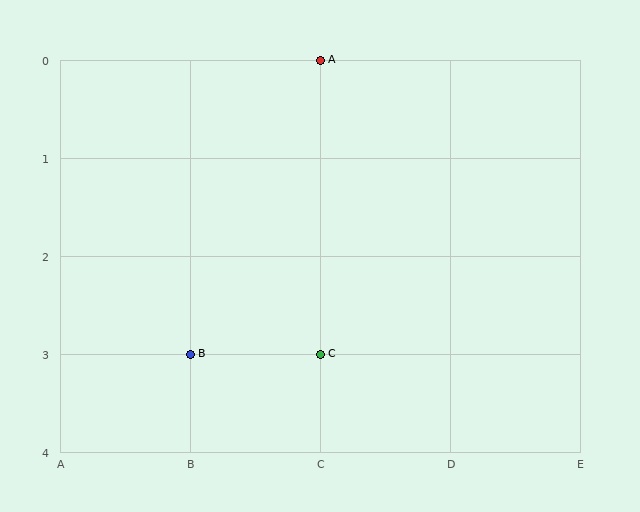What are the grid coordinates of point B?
Point B is at grid coordinates (B, 3).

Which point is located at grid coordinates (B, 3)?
Point B is at (B, 3).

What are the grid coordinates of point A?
Point A is at grid coordinates (C, 0).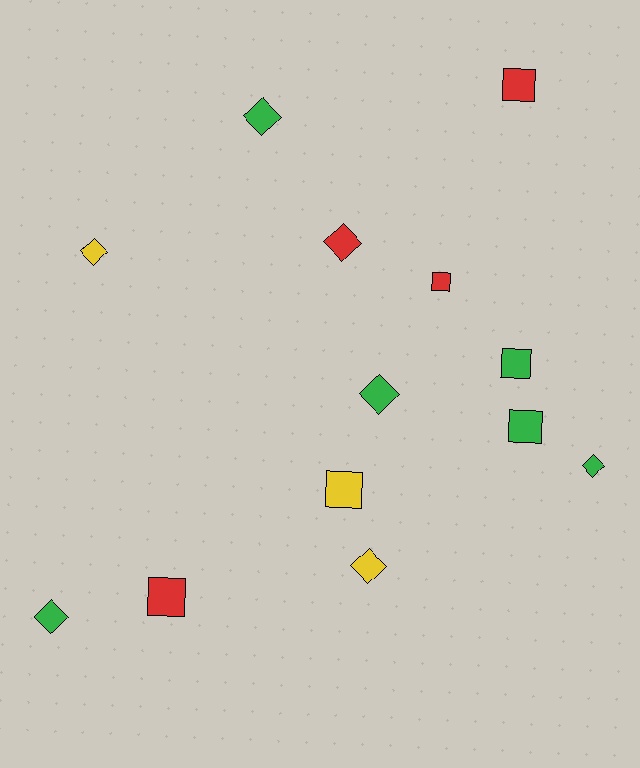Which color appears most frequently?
Green, with 6 objects.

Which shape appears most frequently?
Diamond, with 7 objects.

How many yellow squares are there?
There is 1 yellow square.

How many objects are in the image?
There are 13 objects.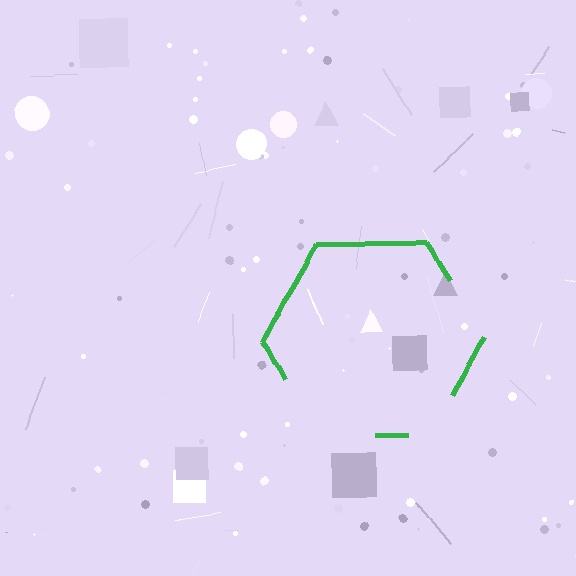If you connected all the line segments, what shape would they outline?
They would outline a hexagon.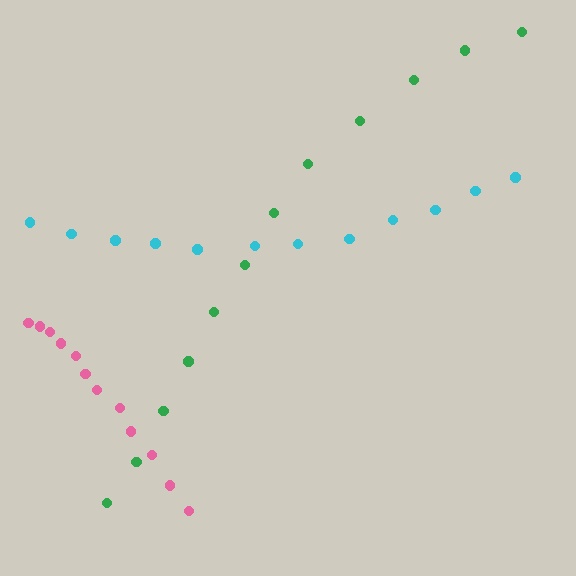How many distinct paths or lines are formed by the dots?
There are 3 distinct paths.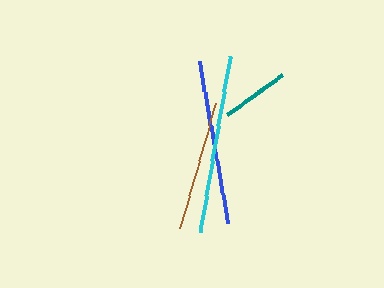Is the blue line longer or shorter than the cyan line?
The cyan line is longer than the blue line.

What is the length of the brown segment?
The brown segment is approximately 131 pixels long.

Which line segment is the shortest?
The teal line is the shortest at approximately 68 pixels.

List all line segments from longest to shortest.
From longest to shortest: cyan, blue, brown, teal.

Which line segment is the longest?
The cyan line is the longest at approximately 179 pixels.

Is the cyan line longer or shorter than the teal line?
The cyan line is longer than the teal line.